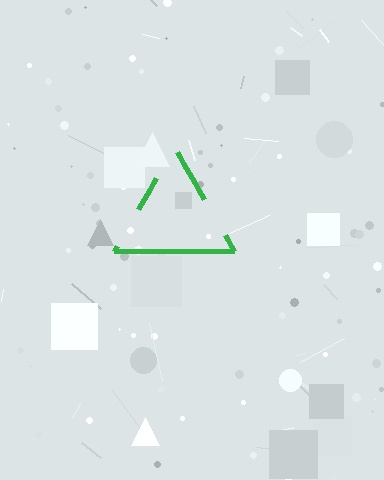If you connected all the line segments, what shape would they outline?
They would outline a triangle.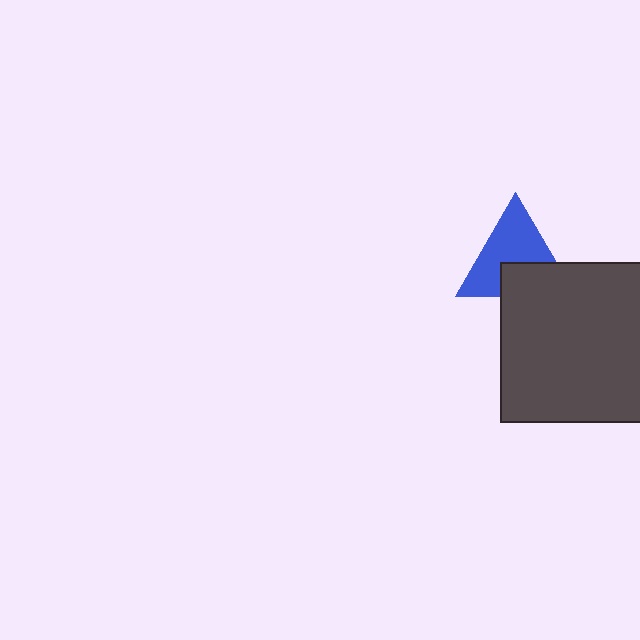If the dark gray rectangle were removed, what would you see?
You would see the complete blue triangle.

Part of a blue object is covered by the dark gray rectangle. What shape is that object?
It is a triangle.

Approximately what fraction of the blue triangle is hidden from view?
Roughly 37% of the blue triangle is hidden behind the dark gray rectangle.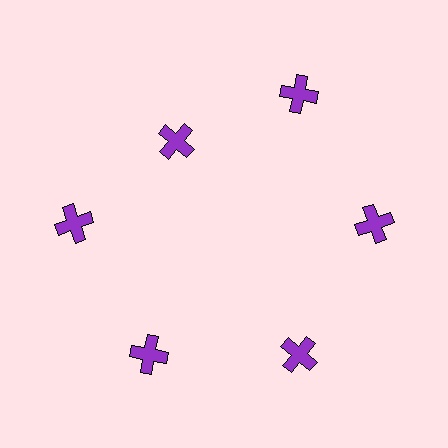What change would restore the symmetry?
The symmetry would be restored by moving it outward, back onto the ring so that all 6 crosses sit at equal angles and equal distance from the center.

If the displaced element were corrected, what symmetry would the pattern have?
It would have 6-fold rotational symmetry — the pattern would map onto itself every 60 degrees.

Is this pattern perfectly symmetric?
No. The 6 purple crosses are arranged in a ring, but one element near the 11 o'clock position is pulled inward toward the center, breaking the 6-fold rotational symmetry.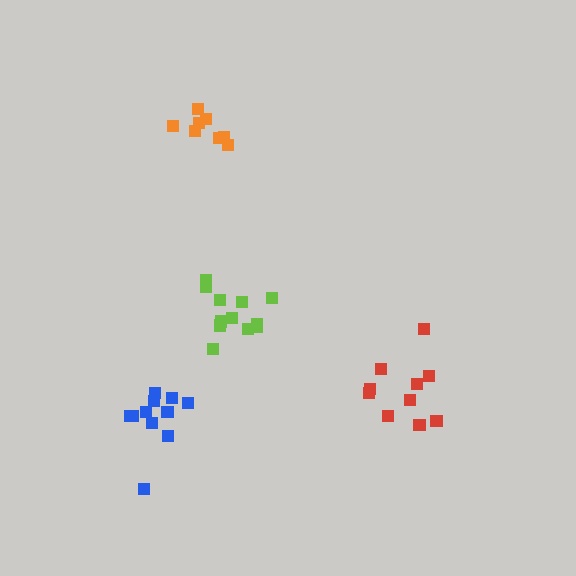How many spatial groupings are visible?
There are 4 spatial groupings.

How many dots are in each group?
Group 1: 11 dots, Group 2: 12 dots, Group 3: 10 dots, Group 4: 8 dots (41 total).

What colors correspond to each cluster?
The clusters are colored: blue, lime, red, orange.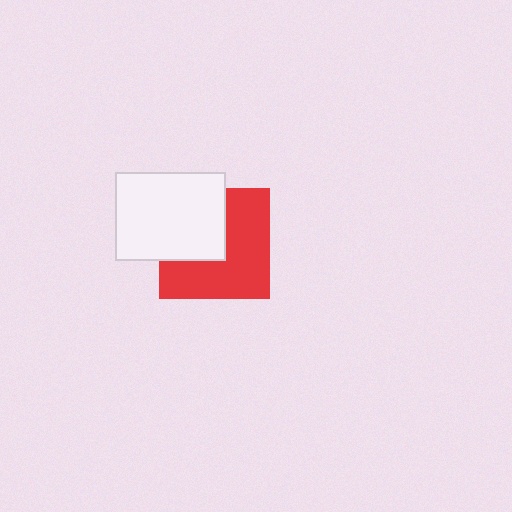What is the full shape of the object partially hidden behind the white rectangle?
The partially hidden object is a red square.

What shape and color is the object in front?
The object in front is a white rectangle.